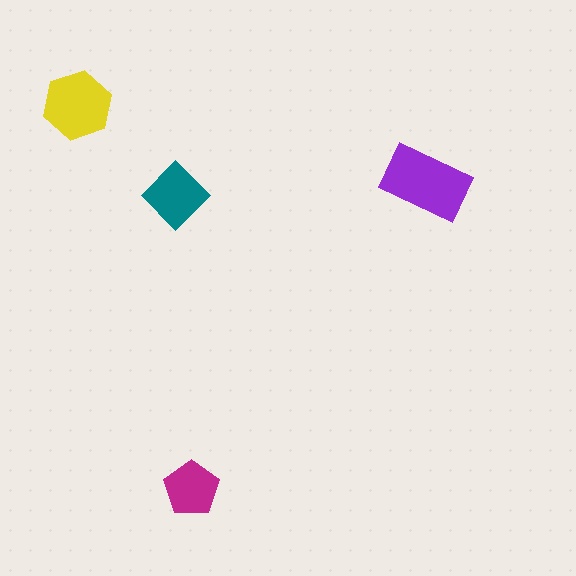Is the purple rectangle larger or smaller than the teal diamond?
Larger.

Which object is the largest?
The purple rectangle.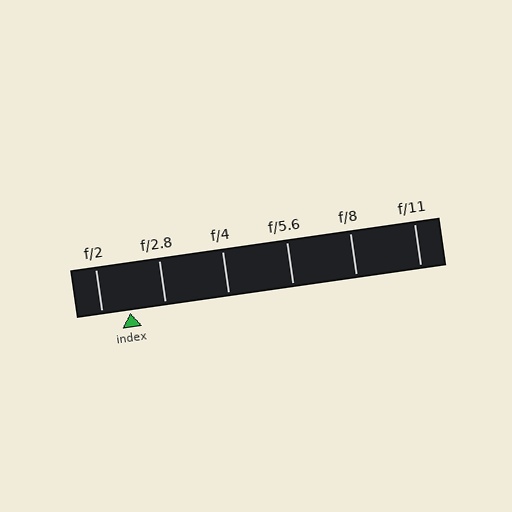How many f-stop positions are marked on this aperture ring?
There are 6 f-stop positions marked.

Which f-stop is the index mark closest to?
The index mark is closest to f/2.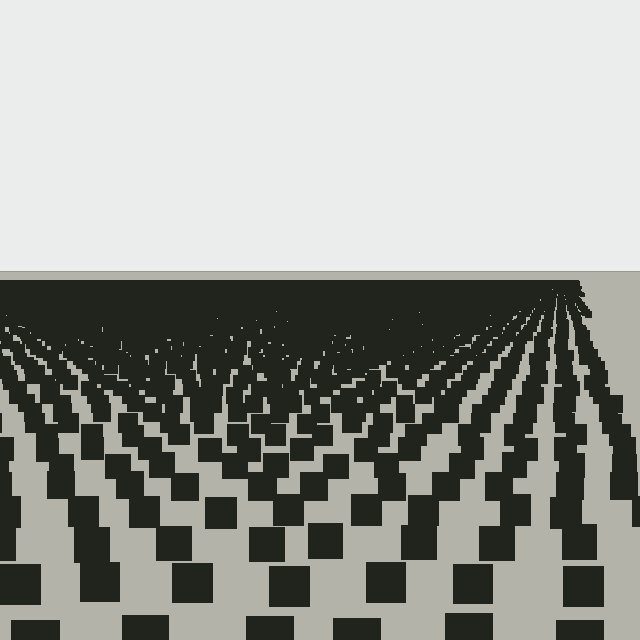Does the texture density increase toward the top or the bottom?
Density increases toward the top.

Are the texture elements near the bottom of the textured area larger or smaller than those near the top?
Larger. Near the bottom, elements are closer to the viewer and appear at a bigger on-screen size.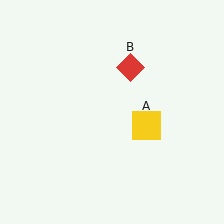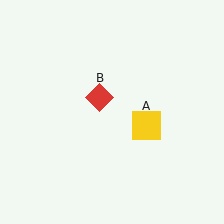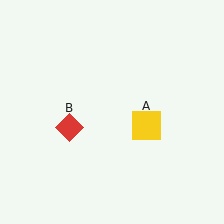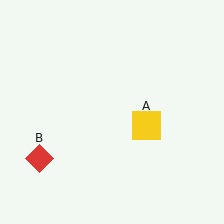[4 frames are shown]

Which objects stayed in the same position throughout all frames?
Yellow square (object A) remained stationary.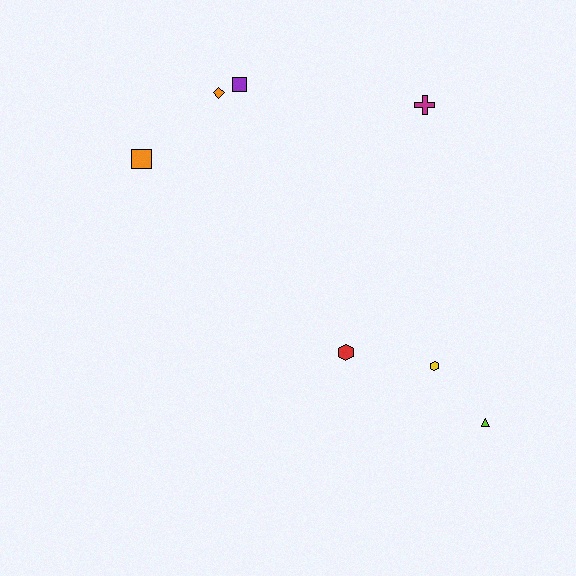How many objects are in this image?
There are 7 objects.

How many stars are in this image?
There are no stars.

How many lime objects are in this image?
There is 1 lime object.